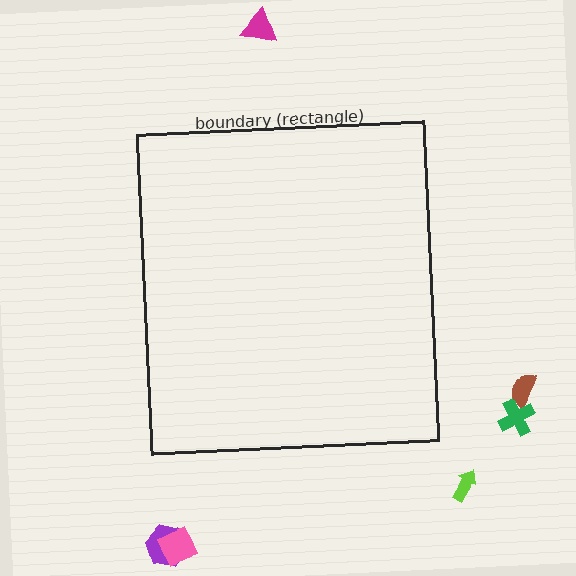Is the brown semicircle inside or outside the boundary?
Outside.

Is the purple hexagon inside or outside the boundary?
Outside.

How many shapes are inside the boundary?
0 inside, 6 outside.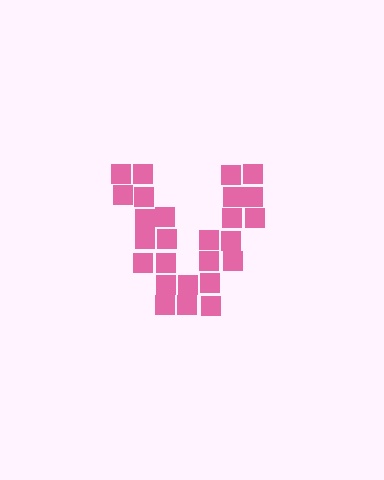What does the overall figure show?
The overall figure shows the letter V.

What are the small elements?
The small elements are squares.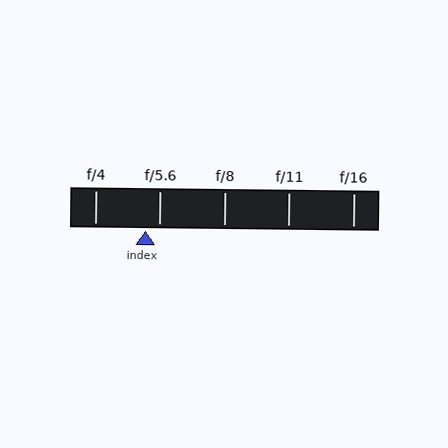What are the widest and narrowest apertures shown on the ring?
The widest aperture shown is f/4 and the narrowest is f/16.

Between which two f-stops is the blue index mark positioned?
The index mark is between f/4 and f/5.6.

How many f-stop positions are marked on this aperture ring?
There are 5 f-stop positions marked.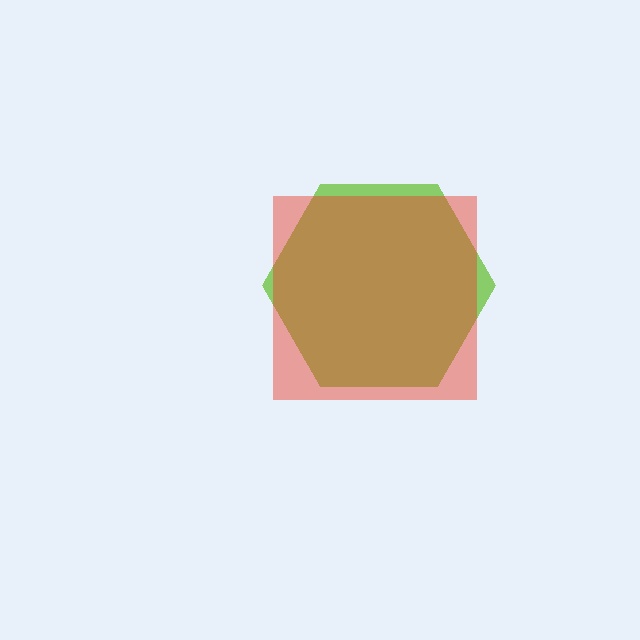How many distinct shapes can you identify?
There are 2 distinct shapes: a lime hexagon, a red square.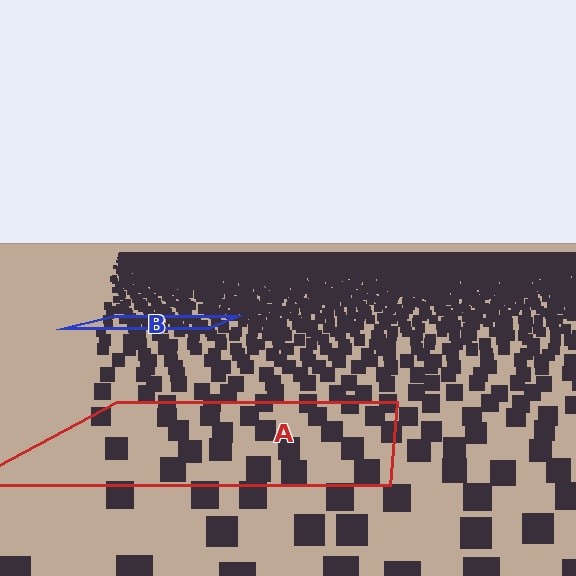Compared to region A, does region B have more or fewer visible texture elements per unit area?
Region B has more texture elements per unit area — they are packed more densely because it is farther away.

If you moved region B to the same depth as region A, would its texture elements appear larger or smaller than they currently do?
They would appear larger. At a closer depth, the same texture elements are projected at a bigger on-screen size.